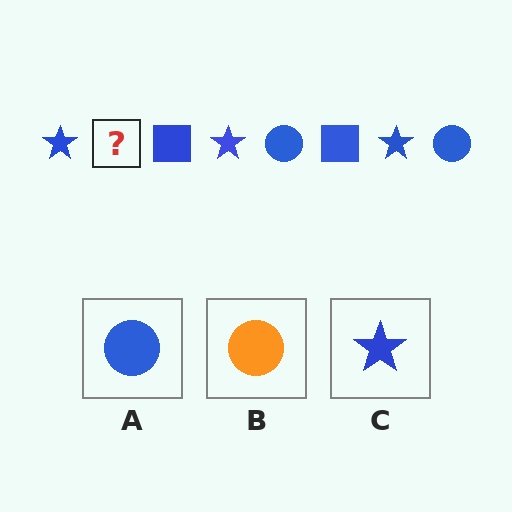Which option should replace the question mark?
Option A.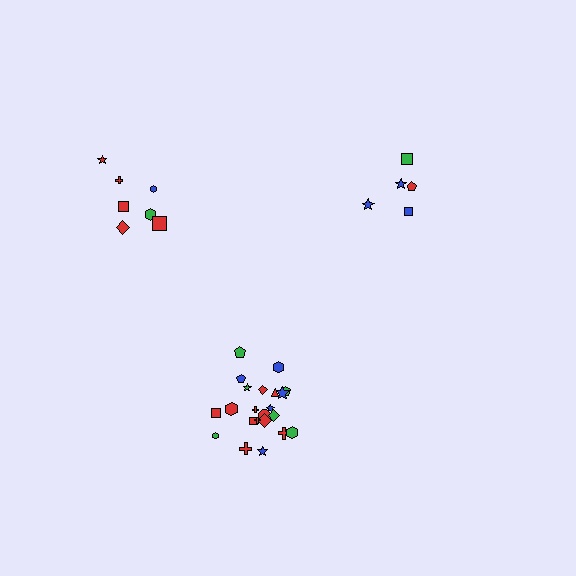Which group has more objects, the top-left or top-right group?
The top-left group.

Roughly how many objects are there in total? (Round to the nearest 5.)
Roughly 35 objects in total.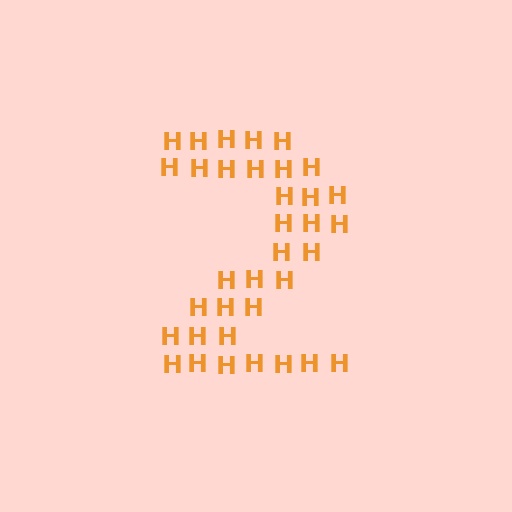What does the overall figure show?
The overall figure shows the digit 2.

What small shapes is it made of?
It is made of small letter H's.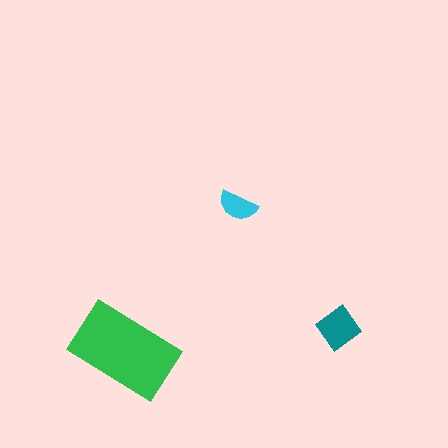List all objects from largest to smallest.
The green rectangle, the teal diamond, the cyan semicircle.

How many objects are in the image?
There are 3 objects in the image.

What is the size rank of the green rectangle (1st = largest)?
1st.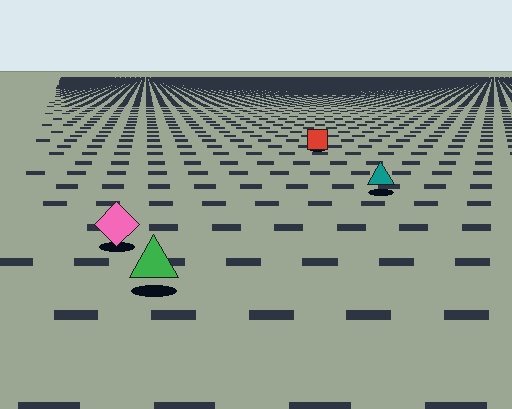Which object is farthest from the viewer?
The red square is farthest from the viewer. It appears smaller and the ground texture around it is denser.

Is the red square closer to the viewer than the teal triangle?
No. The teal triangle is closer — you can tell from the texture gradient: the ground texture is coarser near it.